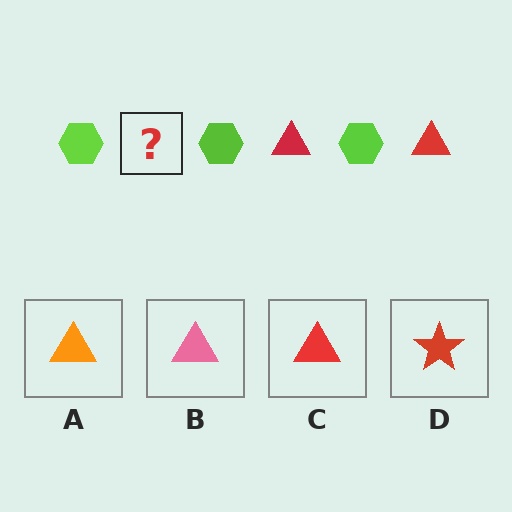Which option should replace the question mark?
Option C.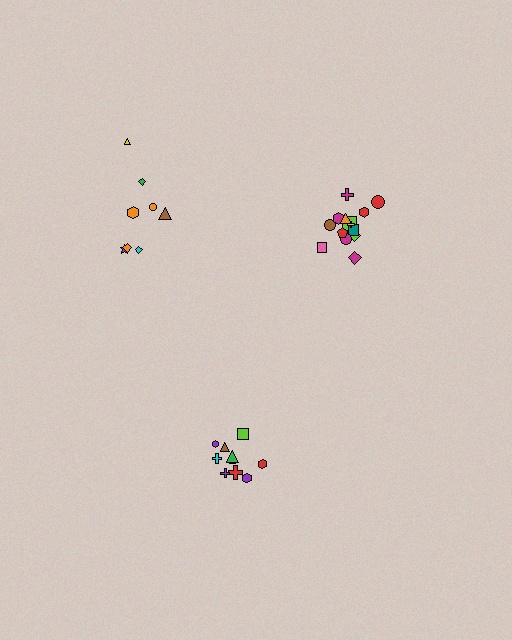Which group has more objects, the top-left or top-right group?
The top-right group.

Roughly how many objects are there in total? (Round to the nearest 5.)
Roughly 35 objects in total.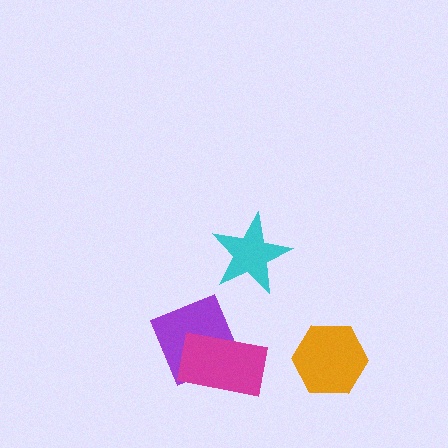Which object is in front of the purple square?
The magenta rectangle is in front of the purple square.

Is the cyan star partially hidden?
No, no other shape covers it.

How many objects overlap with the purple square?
1 object overlaps with the purple square.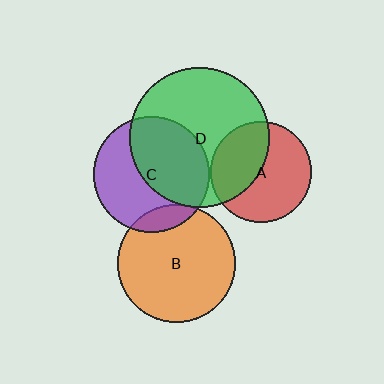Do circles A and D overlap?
Yes.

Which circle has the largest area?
Circle D (green).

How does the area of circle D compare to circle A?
Approximately 2.0 times.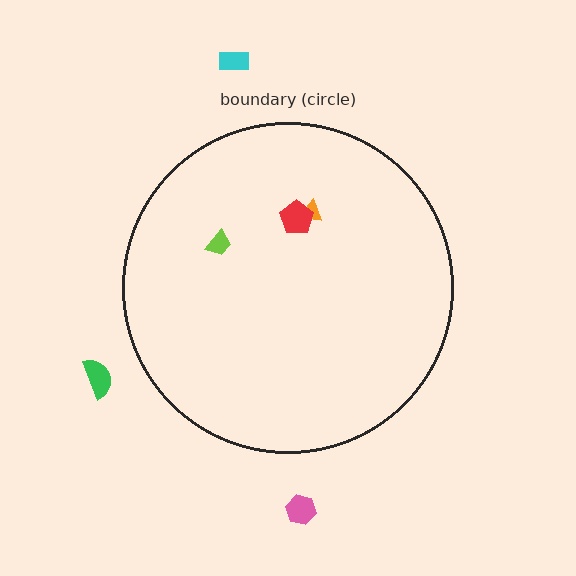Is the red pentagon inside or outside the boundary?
Inside.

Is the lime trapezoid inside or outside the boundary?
Inside.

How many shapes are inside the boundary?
3 inside, 3 outside.